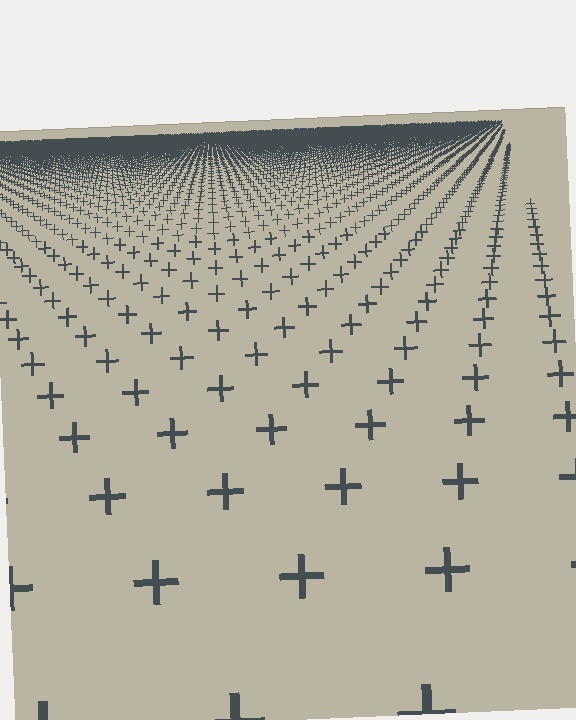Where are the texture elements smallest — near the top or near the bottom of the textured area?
Near the top.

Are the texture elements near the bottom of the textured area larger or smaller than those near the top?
Larger. Near the bottom, elements are closer to the viewer and appear at a bigger on-screen size.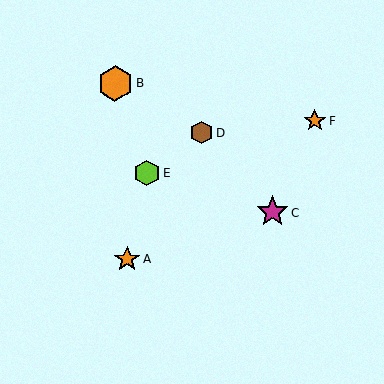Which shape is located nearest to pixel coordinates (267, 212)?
The magenta star (labeled C) at (272, 212) is nearest to that location.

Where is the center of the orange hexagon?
The center of the orange hexagon is at (115, 83).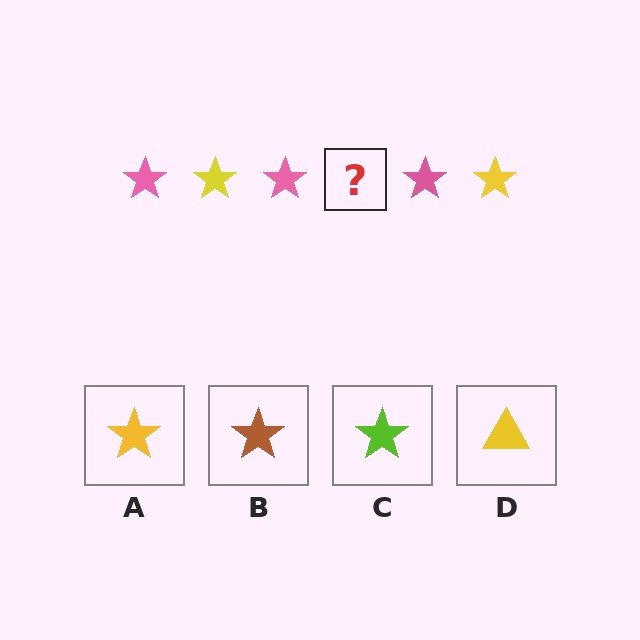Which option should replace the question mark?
Option A.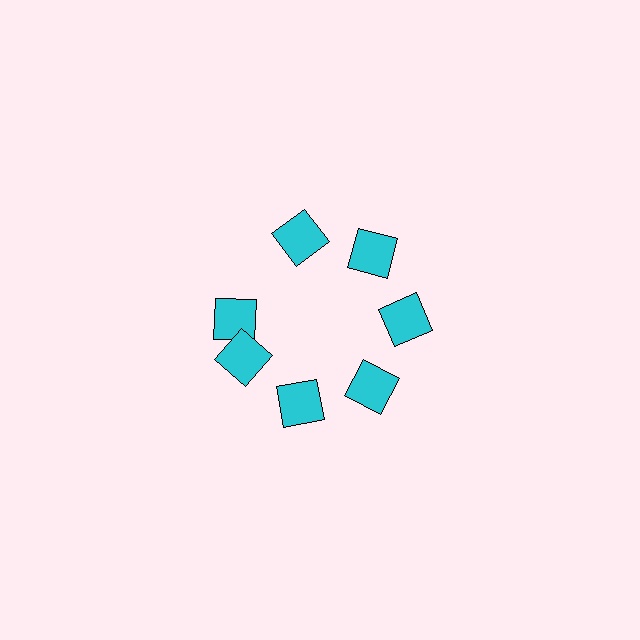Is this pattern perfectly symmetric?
No. The 7 cyan squares are arranged in a ring, but one element near the 10 o'clock position is rotated out of alignment along the ring, breaking the 7-fold rotational symmetry.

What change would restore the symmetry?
The symmetry would be restored by rotating it back into even spacing with its neighbors so that all 7 squares sit at equal angles and equal distance from the center.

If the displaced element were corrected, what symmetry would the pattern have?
It would have 7-fold rotational symmetry — the pattern would map onto itself every 51 degrees.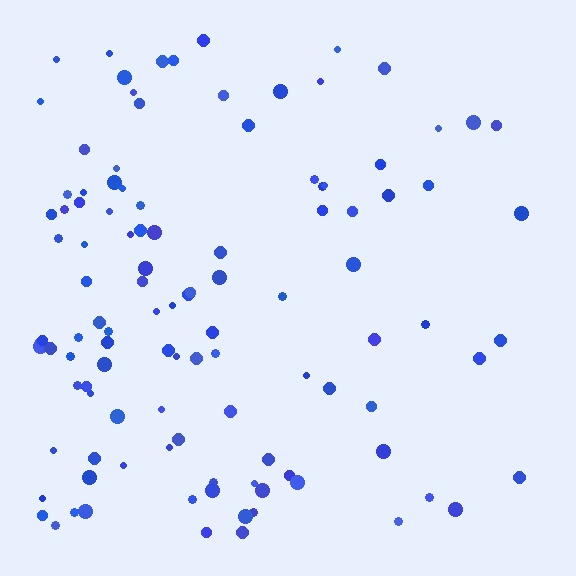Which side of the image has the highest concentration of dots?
The left.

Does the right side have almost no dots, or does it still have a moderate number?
Still a moderate number, just noticeably fewer than the left.